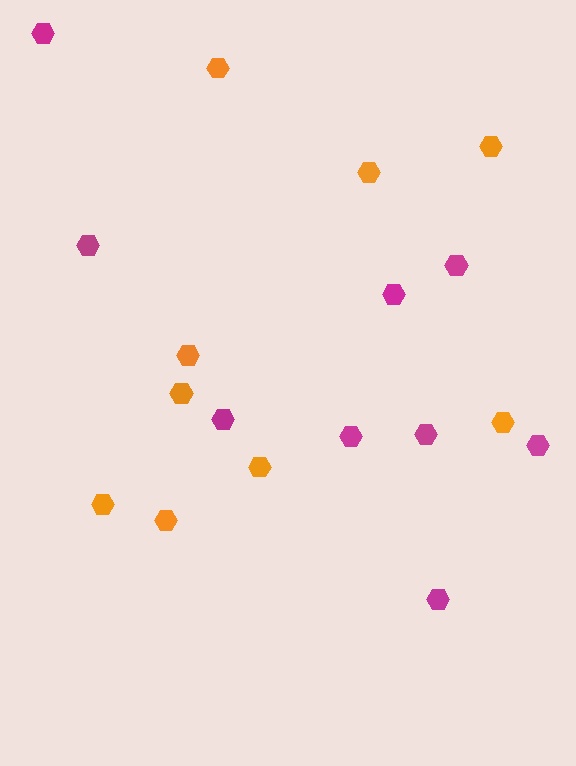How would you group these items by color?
There are 2 groups: one group of orange hexagons (9) and one group of magenta hexagons (9).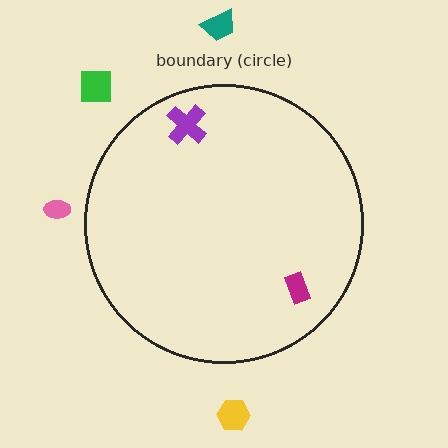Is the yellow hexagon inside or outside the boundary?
Outside.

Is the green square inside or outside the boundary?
Outside.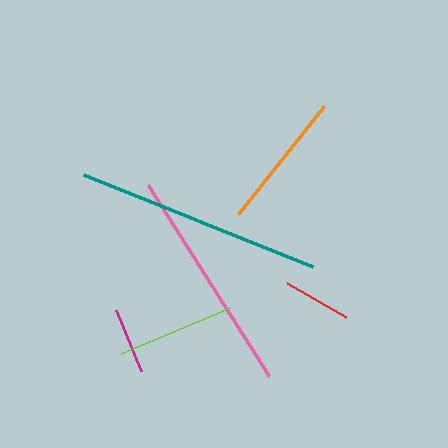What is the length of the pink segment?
The pink segment is approximately 227 pixels long.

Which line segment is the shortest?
The magenta line is the shortest at approximately 65 pixels.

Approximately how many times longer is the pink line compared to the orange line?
The pink line is approximately 1.6 times the length of the orange line.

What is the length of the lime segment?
The lime segment is approximately 117 pixels long.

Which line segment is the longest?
The teal line is the longest at approximately 247 pixels.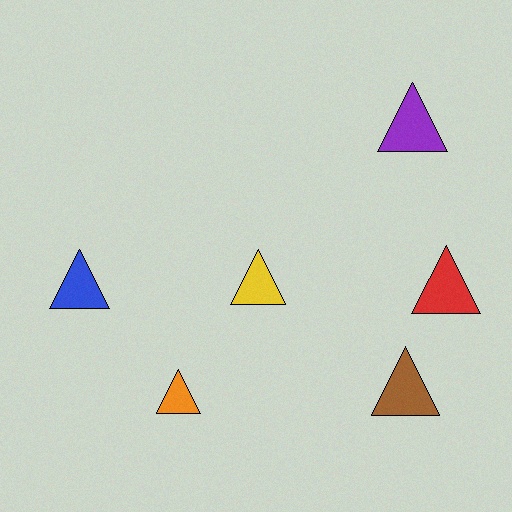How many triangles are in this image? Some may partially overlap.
There are 6 triangles.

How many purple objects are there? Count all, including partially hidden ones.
There is 1 purple object.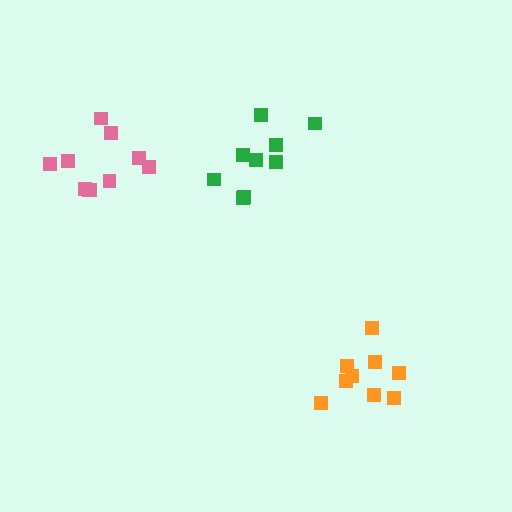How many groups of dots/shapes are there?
There are 3 groups.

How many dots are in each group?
Group 1: 9 dots, Group 2: 9 dots, Group 3: 10 dots (28 total).